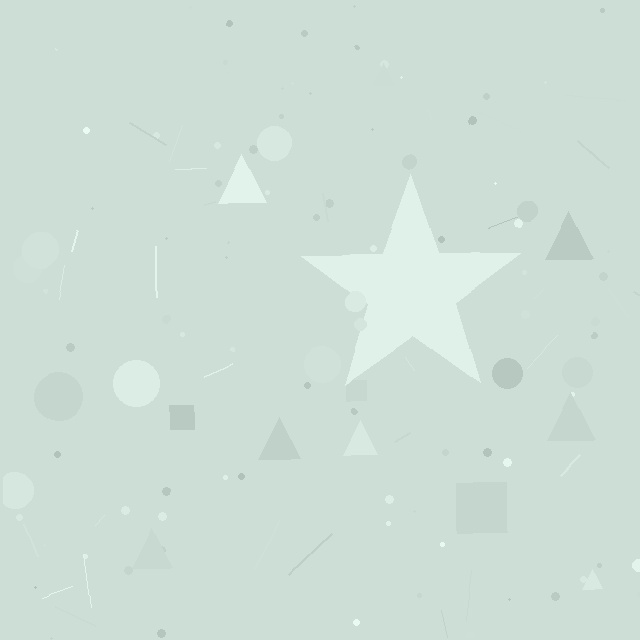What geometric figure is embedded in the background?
A star is embedded in the background.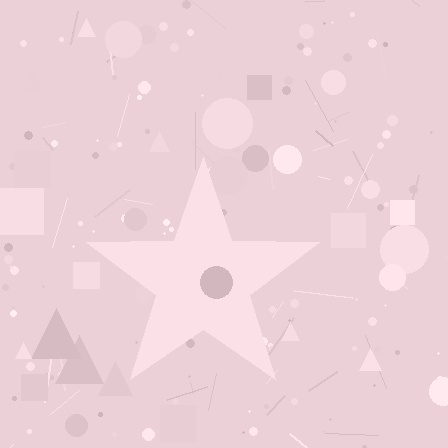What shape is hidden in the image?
A star is hidden in the image.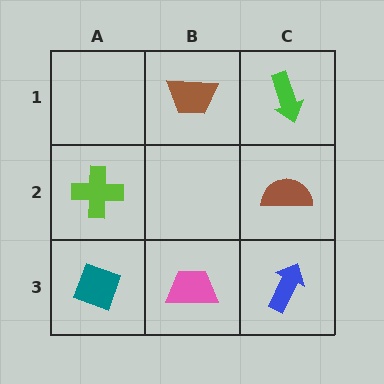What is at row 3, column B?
A pink trapezoid.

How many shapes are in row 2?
2 shapes.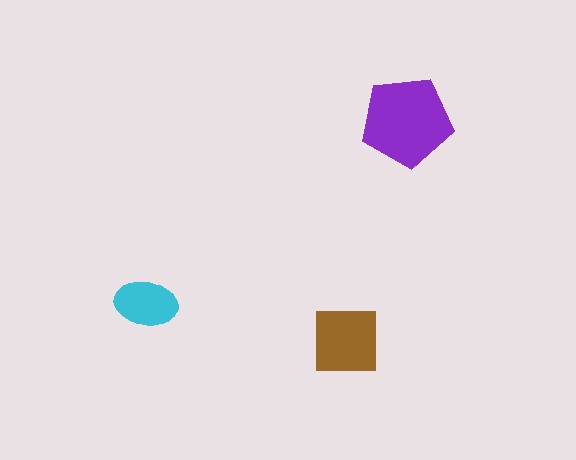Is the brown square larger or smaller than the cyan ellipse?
Larger.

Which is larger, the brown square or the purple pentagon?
The purple pentagon.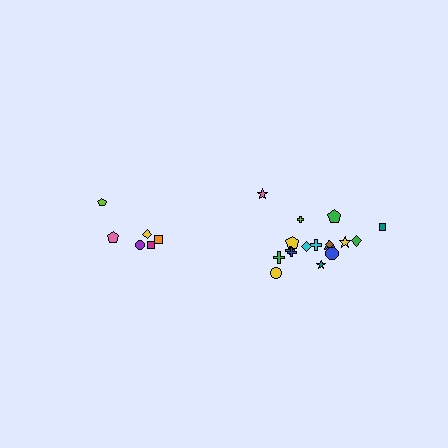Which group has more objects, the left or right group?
The right group.